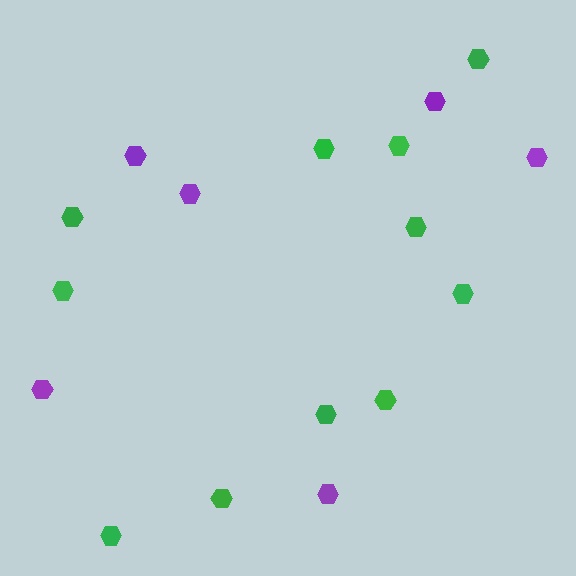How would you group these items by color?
There are 2 groups: one group of purple hexagons (6) and one group of green hexagons (11).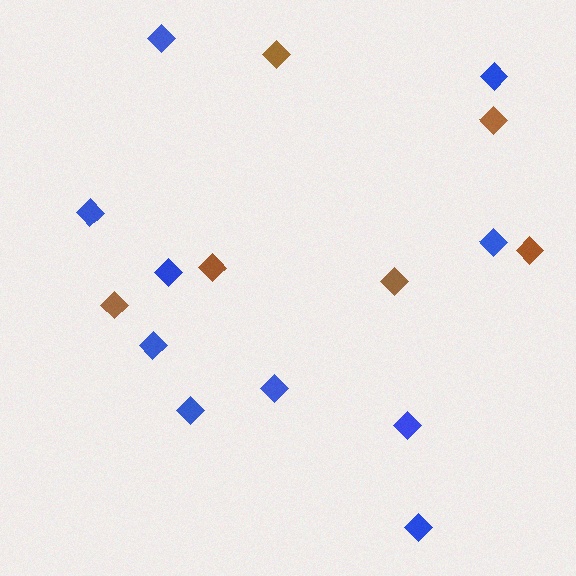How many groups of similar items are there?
There are 2 groups: one group of blue diamonds (10) and one group of brown diamonds (6).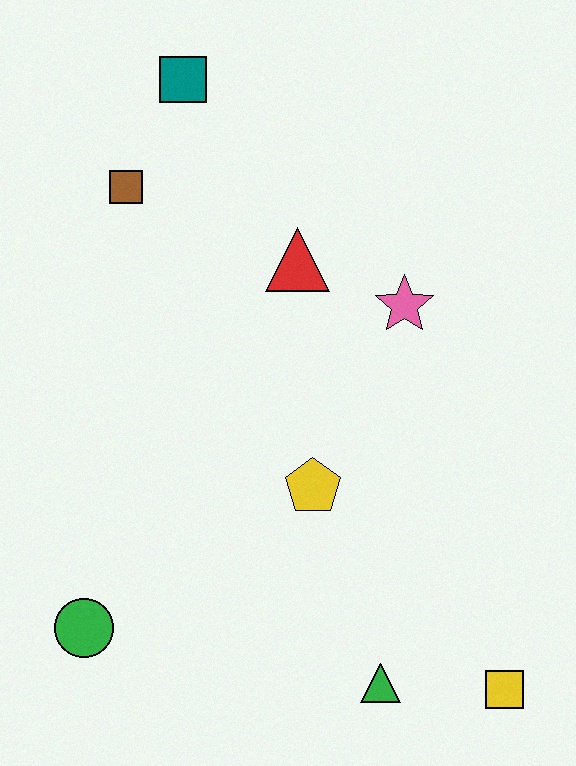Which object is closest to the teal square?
The brown square is closest to the teal square.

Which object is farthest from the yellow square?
The teal square is farthest from the yellow square.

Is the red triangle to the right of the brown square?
Yes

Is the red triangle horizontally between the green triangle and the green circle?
Yes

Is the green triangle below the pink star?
Yes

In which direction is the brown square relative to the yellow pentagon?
The brown square is above the yellow pentagon.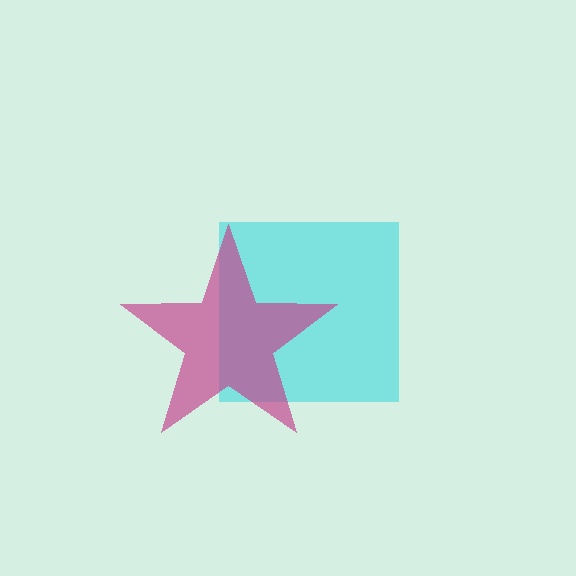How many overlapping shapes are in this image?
There are 2 overlapping shapes in the image.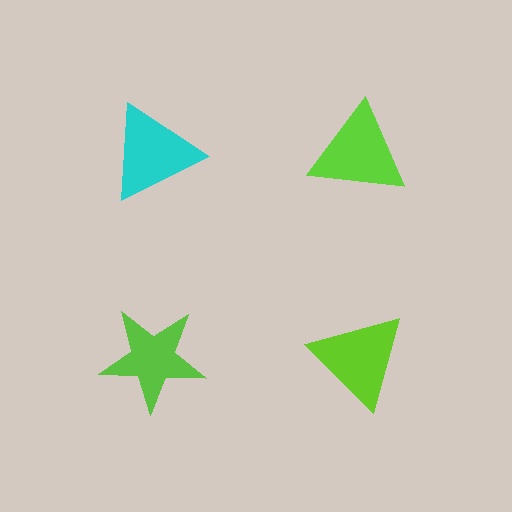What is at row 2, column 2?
A lime triangle.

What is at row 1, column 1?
A cyan triangle.